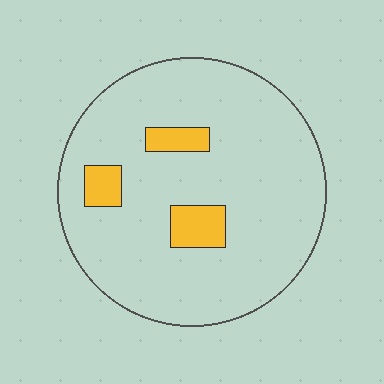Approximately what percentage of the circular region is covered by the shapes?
Approximately 10%.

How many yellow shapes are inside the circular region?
3.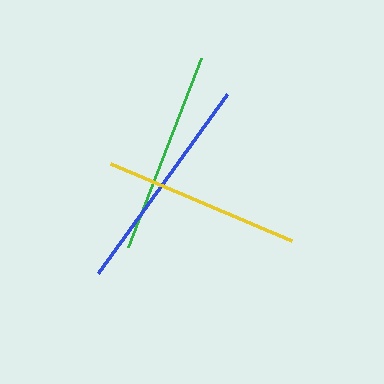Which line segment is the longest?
The blue line is the longest at approximately 221 pixels.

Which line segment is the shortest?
The yellow line is the shortest at approximately 197 pixels.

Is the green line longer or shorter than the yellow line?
The green line is longer than the yellow line.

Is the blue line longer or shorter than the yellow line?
The blue line is longer than the yellow line.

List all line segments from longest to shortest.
From longest to shortest: blue, green, yellow.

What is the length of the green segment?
The green segment is approximately 202 pixels long.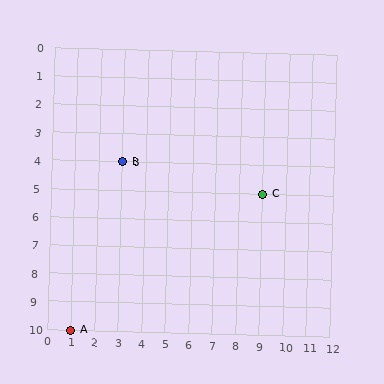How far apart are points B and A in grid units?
Points B and A are 2 columns and 6 rows apart (about 6.3 grid units diagonally).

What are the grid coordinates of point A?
Point A is at grid coordinates (1, 10).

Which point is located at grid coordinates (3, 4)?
Point B is at (3, 4).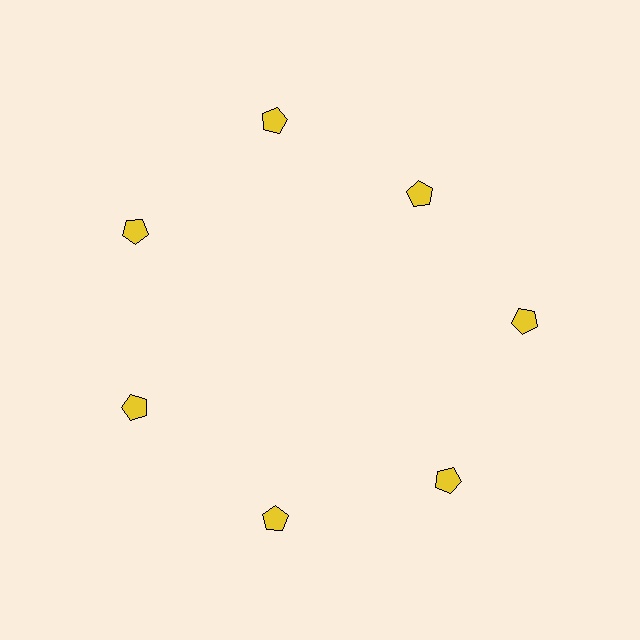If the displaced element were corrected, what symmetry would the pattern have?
It would have 7-fold rotational symmetry — the pattern would map onto itself every 51 degrees.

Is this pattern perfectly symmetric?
No. The 7 yellow pentagons are arranged in a ring, but one element near the 1 o'clock position is pulled inward toward the center, breaking the 7-fold rotational symmetry.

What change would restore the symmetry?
The symmetry would be restored by moving it outward, back onto the ring so that all 7 pentagons sit at equal angles and equal distance from the center.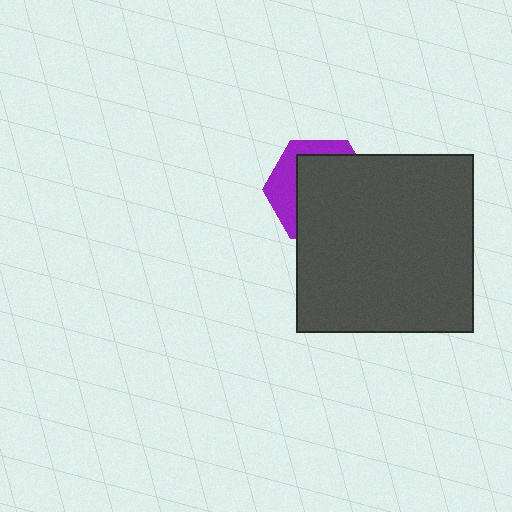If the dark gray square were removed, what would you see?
You would see the complete purple hexagon.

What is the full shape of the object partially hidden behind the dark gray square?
The partially hidden object is a purple hexagon.